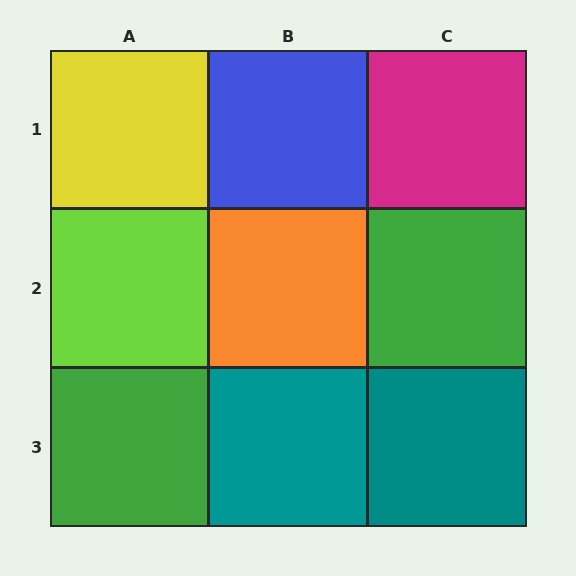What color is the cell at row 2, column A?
Lime.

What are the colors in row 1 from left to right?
Yellow, blue, magenta.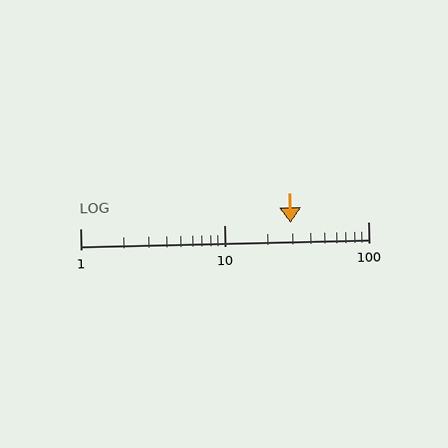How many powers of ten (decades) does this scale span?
The scale spans 2 decades, from 1 to 100.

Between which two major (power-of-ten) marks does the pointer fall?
The pointer is between 10 and 100.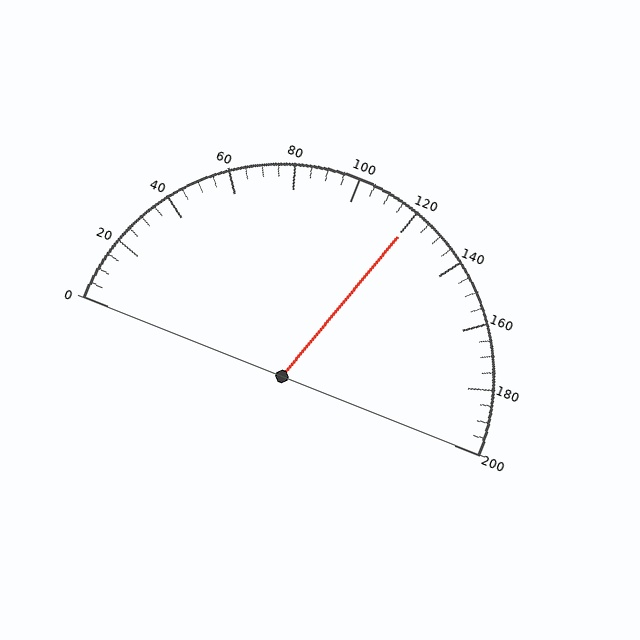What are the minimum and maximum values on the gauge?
The gauge ranges from 0 to 200.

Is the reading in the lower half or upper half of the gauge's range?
The reading is in the upper half of the range (0 to 200).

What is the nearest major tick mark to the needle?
The nearest major tick mark is 120.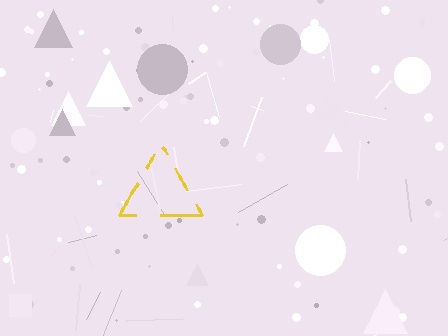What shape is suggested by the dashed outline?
The dashed outline suggests a triangle.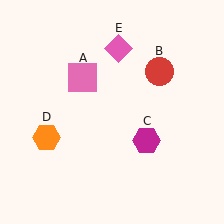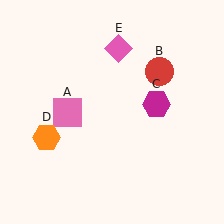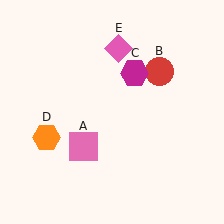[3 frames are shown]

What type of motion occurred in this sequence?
The pink square (object A), magenta hexagon (object C) rotated counterclockwise around the center of the scene.